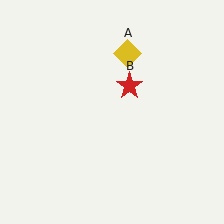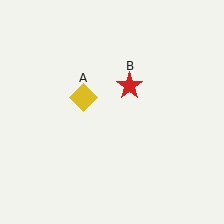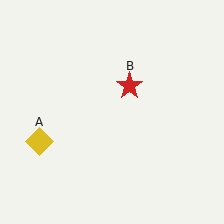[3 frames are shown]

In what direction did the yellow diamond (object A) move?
The yellow diamond (object A) moved down and to the left.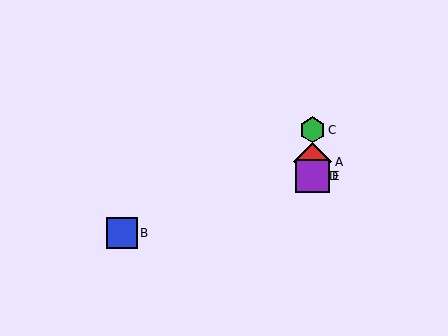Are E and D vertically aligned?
Yes, both are at x≈312.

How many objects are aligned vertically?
4 objects (A, C, D, E) are aligned vertically.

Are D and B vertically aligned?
No, D is at x≈312 and B is at x≈122.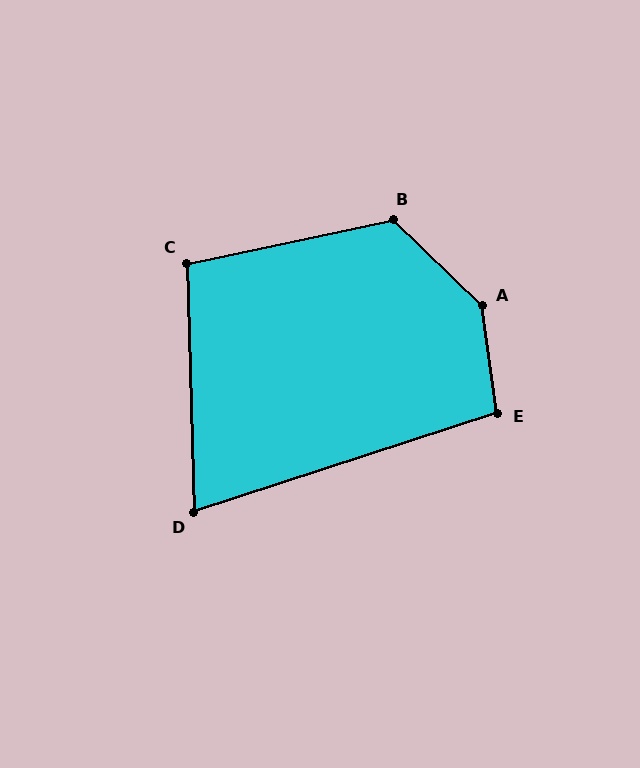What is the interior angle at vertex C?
Approximately 100 degrees (obtuse).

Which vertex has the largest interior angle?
A, at approximately 142 degrees.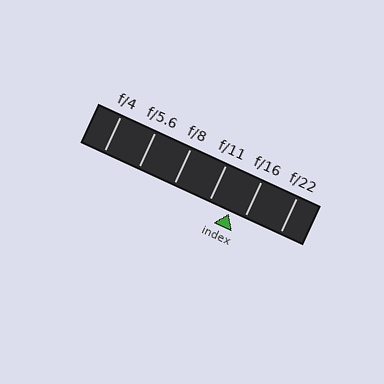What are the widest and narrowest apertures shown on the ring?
The widest aperture shown is f/4 and the narrowest is f/22.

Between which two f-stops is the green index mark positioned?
The index mark is between f/11 and f/16.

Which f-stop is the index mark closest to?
The index mark is closest to f/16.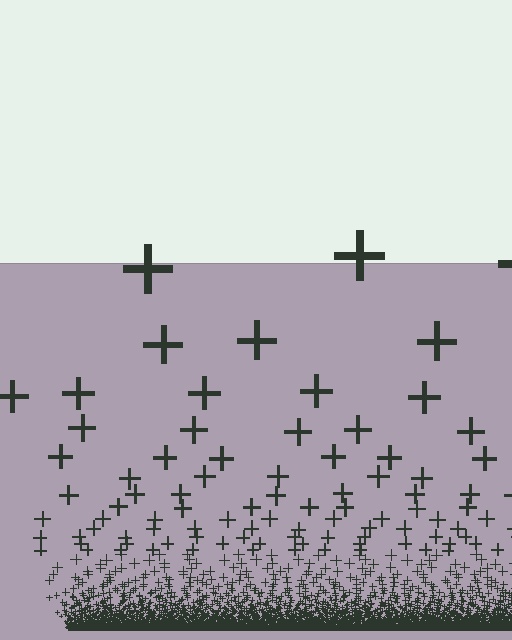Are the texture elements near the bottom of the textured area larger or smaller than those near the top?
Smaller. The gradient is inverted — elements near the bottom are smaller and denser.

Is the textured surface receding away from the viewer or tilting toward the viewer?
The surface appears to tilt toward the viewer. Texture elements get larger and sparser toward the top.